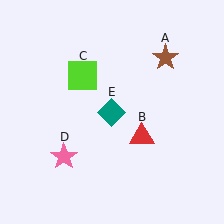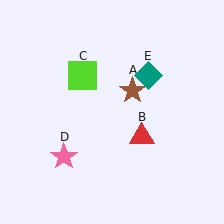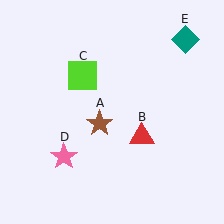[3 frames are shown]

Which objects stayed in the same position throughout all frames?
Red triangle (object B) and lime square (object C) and pink star (object D) remained stationary.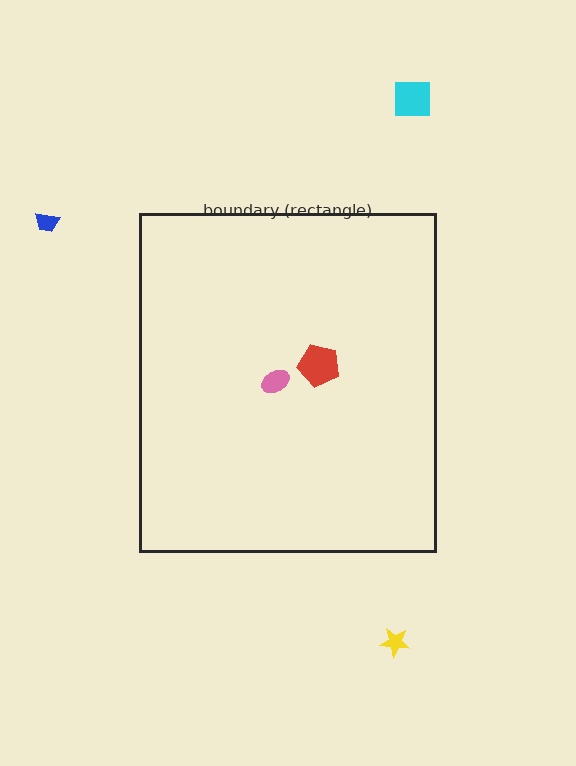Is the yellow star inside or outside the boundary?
Outside.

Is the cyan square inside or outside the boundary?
Outside.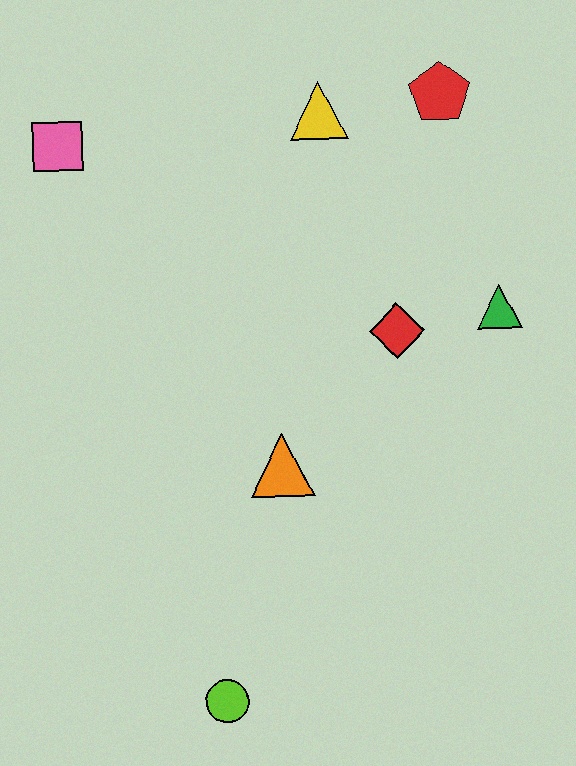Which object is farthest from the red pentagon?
The lime circle is farthest from the red pentagon.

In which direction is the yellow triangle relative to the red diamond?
The yellow triangle is above the red diamond.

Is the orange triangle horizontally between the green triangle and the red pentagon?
No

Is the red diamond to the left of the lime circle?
No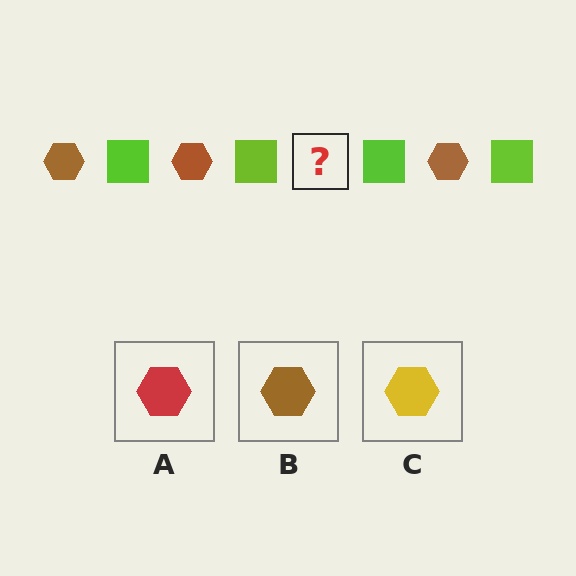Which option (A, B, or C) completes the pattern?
B.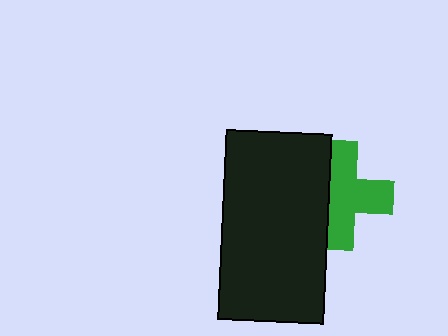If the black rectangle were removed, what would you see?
You would see the complete green cross.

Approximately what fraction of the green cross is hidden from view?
Roughly 34% of the green cross is hidden behind the black rectangle.